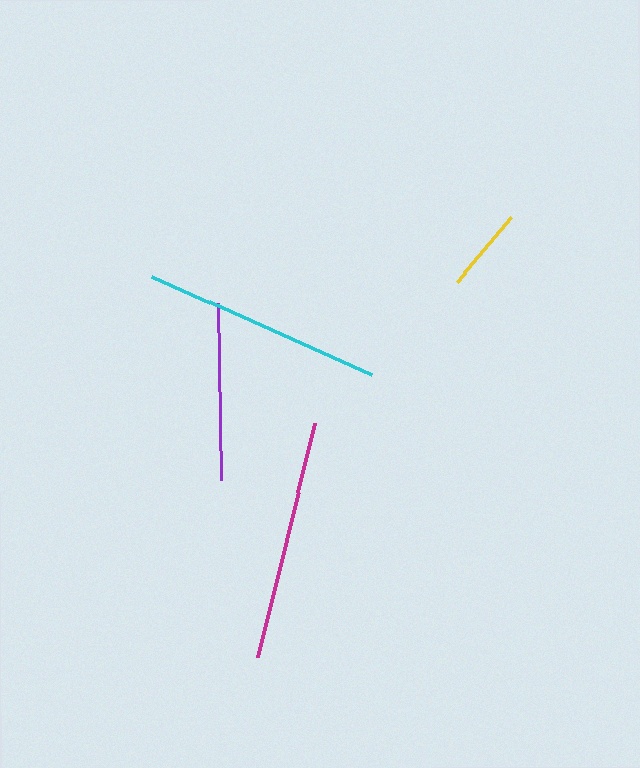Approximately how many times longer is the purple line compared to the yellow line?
The purple line is approximately 2.1 times the length of the yellow line.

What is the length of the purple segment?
The purple segment is approximately 176 pixels long.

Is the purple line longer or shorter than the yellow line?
The purple line is longer than the yellow line.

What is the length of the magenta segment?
The magenta segment is approximately 241 pixels long.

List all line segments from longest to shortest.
From longest to shortest: magenta, cyan, purple, yellow.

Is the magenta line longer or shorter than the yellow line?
The magenta line is longer than the yellow line.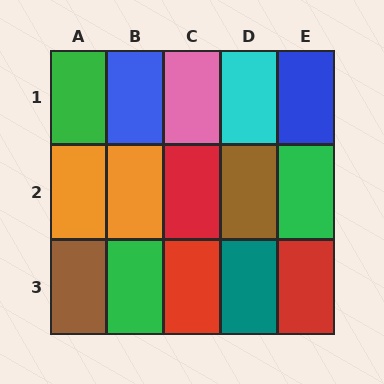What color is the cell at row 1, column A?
Green.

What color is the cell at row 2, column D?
Brown.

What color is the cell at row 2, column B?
Orange.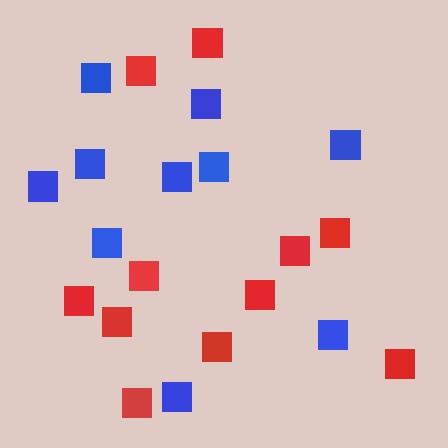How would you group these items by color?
There are 2 groups: one group of red squares (11) and one group of blue squares (10).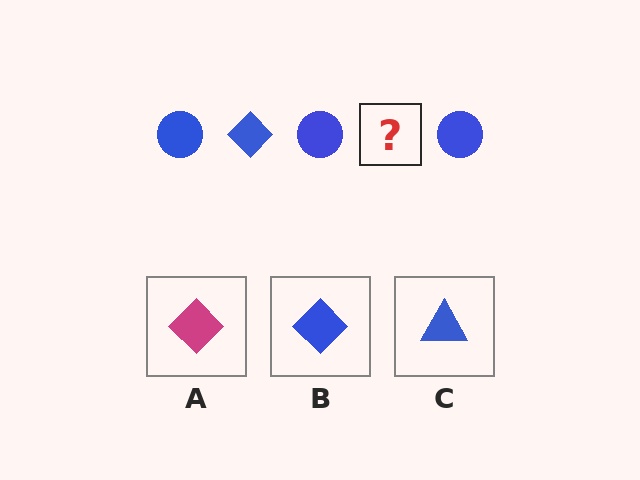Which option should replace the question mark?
Option B.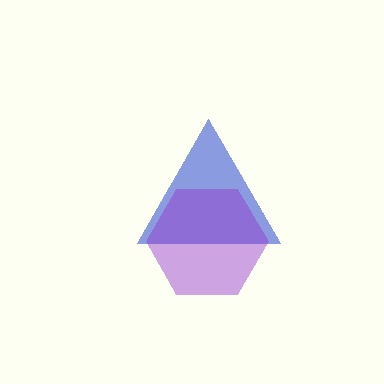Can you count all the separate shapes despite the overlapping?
Yes, there are 2 separate shapes.